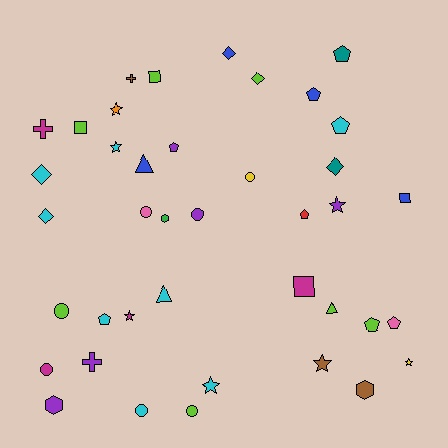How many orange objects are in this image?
There is 1 orange object.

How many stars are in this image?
There are 7 stars.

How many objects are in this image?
There are 40 objects.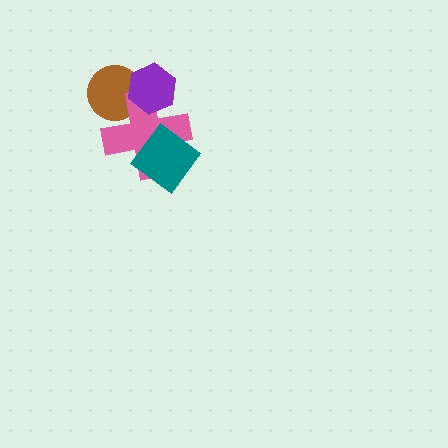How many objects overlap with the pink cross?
3 objects overlap with the pink cross.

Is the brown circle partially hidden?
Yes, it is partially covered by another shape.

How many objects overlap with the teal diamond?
1 object overlaps with the teal diamond.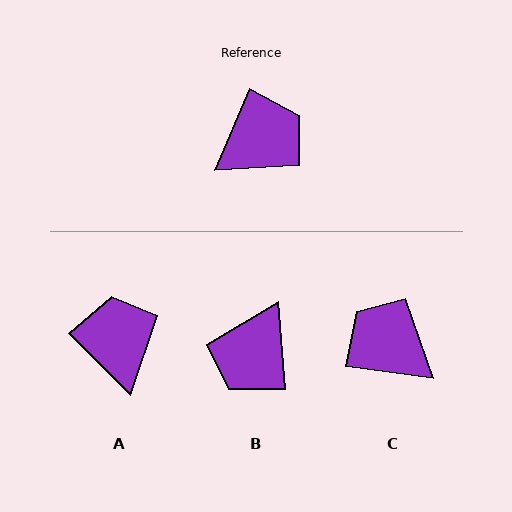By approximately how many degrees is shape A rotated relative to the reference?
Approximately 68 degrees counter-clockwise.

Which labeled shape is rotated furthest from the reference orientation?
B, about 152 degrees away.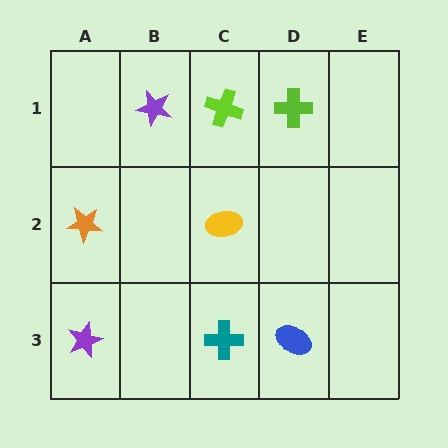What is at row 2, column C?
A yellow ellipse.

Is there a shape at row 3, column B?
No, that cell is empty.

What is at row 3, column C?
A teal cross.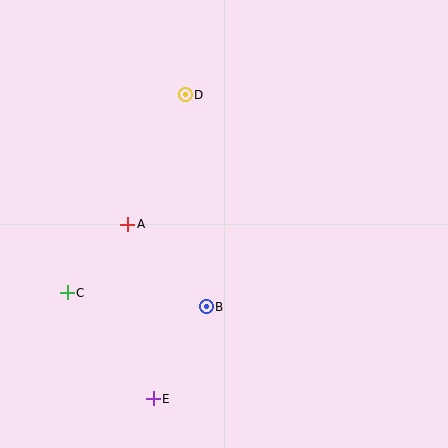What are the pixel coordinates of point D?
Point D is at (185, 95).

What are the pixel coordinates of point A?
Point A is at (128, 224).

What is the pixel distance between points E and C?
The distance between E and C is 137 pixels.